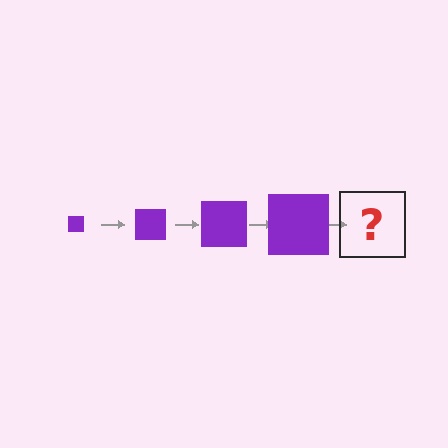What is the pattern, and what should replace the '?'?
The pattern is that the square gets progressively larger each step. The '?' should be a purple square, larger than the previous one.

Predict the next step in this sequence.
The next step is a purple square, larger than the previous one.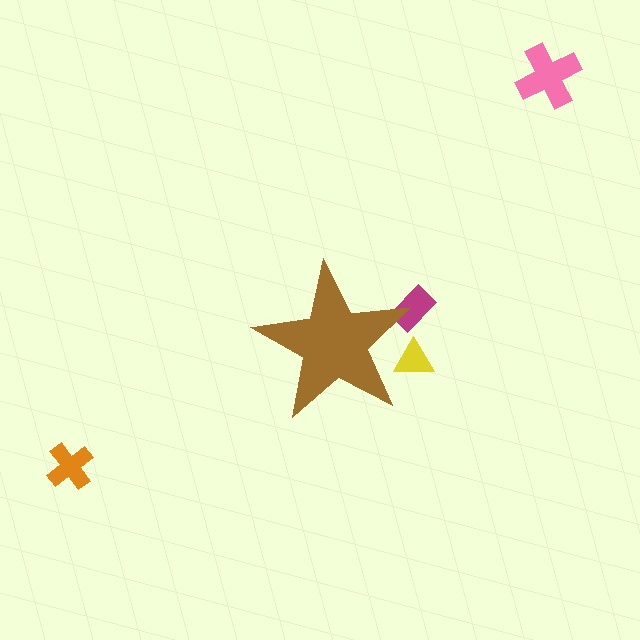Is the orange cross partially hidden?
No, the orange cross is fully visible.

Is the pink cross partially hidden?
No, the pink cross is fully visible.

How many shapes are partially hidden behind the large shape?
2 shapes are partially hidden.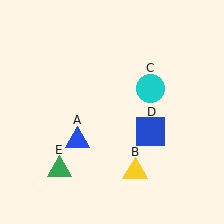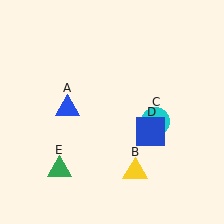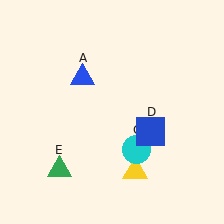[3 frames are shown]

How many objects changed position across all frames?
2 objects changed position: blue triangle (object A), cyan circle (object C).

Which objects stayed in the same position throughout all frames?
Yellow triangle (object B) and blue square (object D) and green triangle (object E) remained stationary.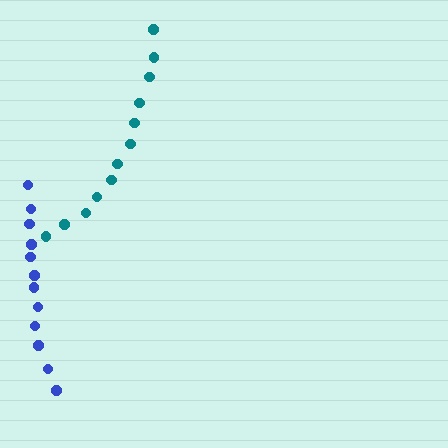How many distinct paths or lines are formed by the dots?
There are 2 distinct paths.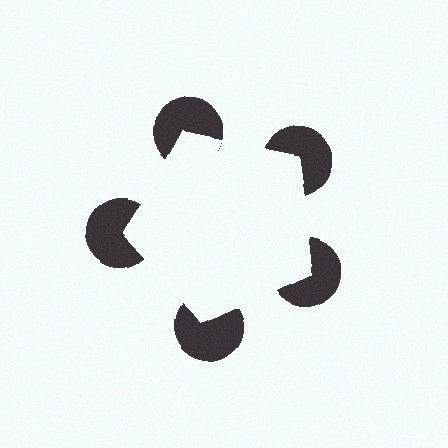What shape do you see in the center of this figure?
An illusory pentagon — its edges are inferred from the aligned wedge cuts in the pac-man discs, not physically drawn.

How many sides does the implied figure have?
5 sides.